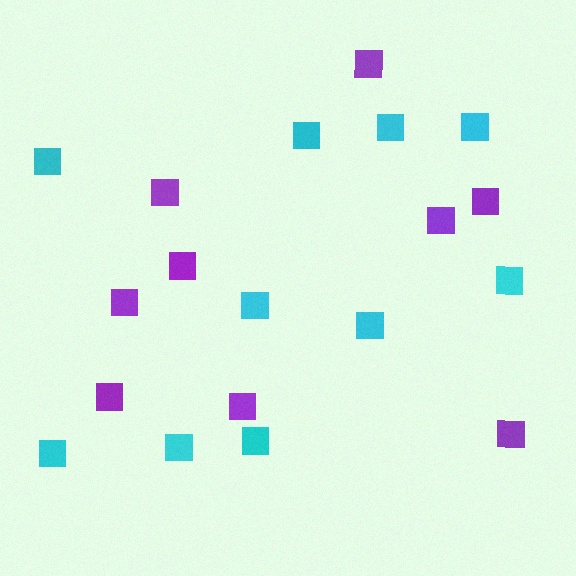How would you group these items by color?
There are 2 groups: one group of cyan squares (10) and one group of purple squares (9).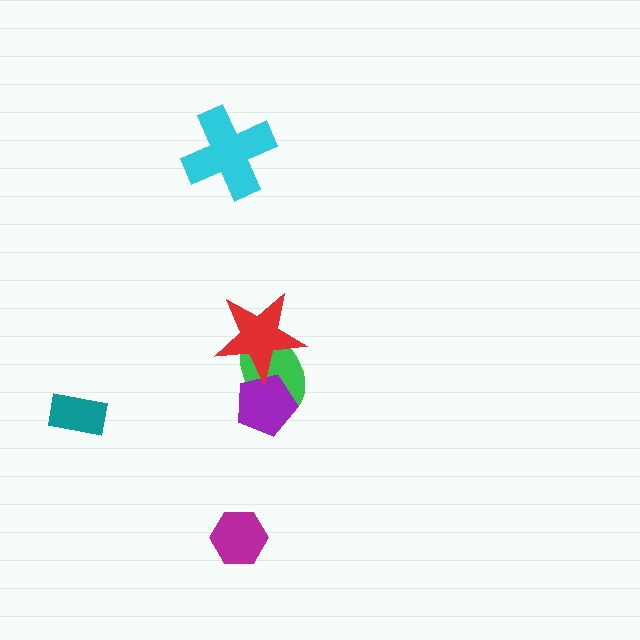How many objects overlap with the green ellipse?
2 objects overlap with the green ellipse.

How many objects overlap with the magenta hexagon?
0 objects overlap with the magenta hexagon.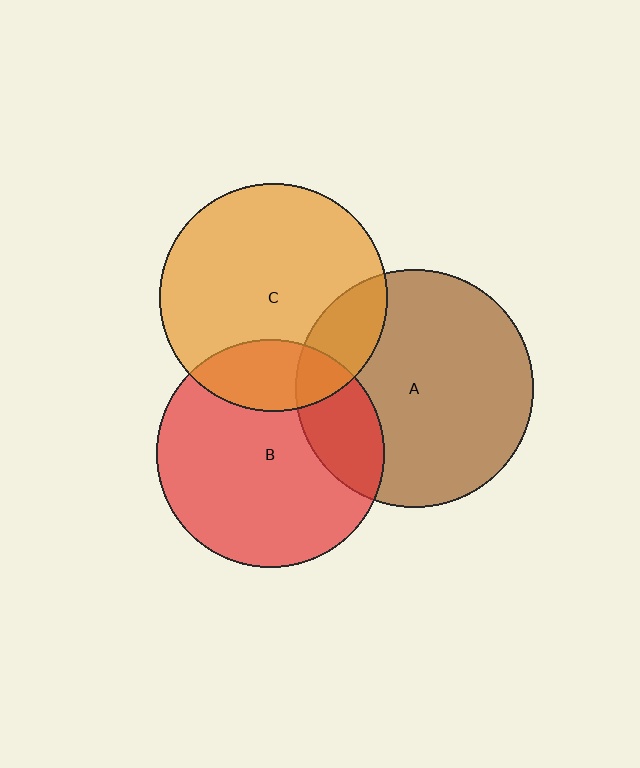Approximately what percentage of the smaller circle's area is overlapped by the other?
Approximately 20%.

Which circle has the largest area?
Circle A (brown).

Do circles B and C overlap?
Yes.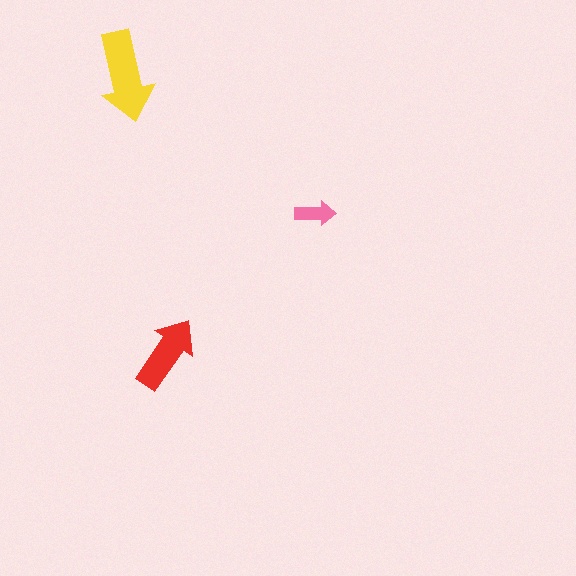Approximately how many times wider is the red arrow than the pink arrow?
About 2 times wider.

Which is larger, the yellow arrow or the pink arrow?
The yellow one.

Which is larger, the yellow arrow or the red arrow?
The yellow one.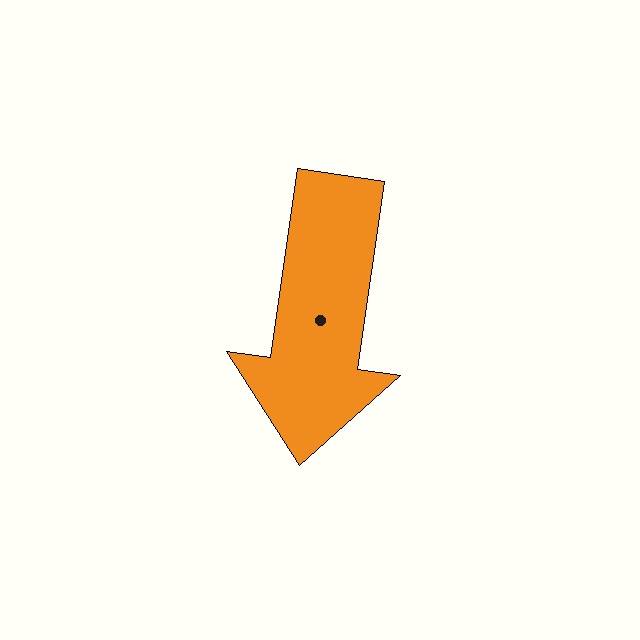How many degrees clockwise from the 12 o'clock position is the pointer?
Approximately 188 degrees.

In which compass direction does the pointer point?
South.